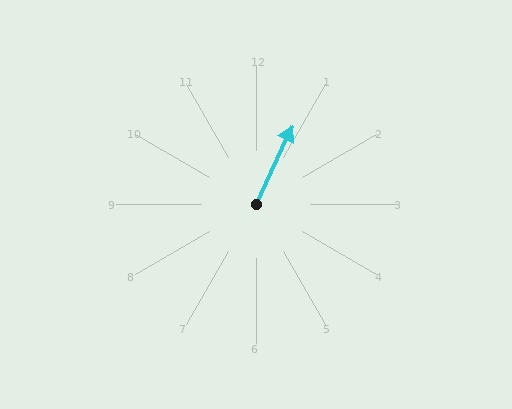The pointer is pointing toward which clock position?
Roughly 1 o'clock.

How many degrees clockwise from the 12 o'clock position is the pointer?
Approximately 25 degrees.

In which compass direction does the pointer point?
Northeast.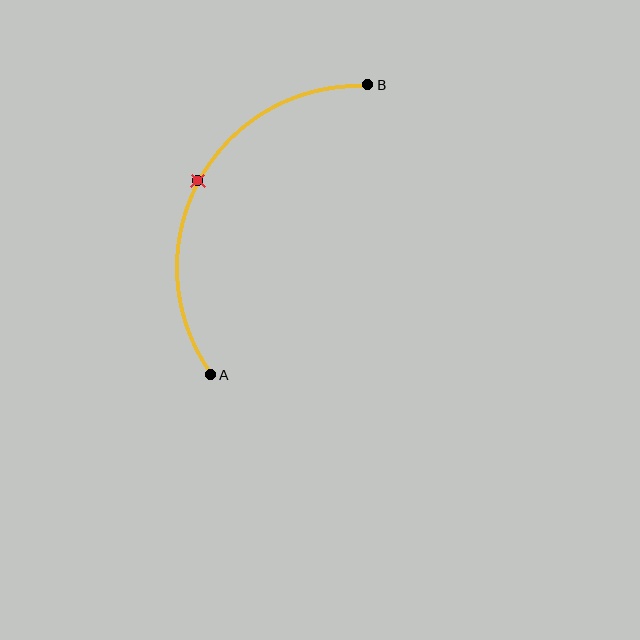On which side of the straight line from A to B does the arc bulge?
The arc bulges to the left of the straight line connecting A and B.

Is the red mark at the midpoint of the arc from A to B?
Yes. The red mark lies on the arc at equal arc-length from both A and B — it is the arc midpoint.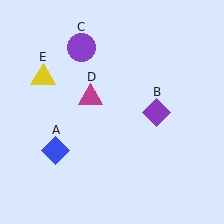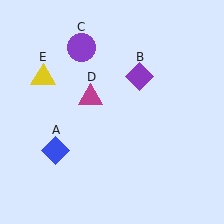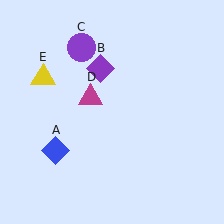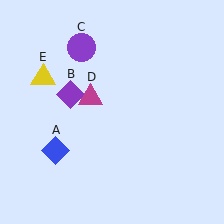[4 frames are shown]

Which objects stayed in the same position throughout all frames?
Blue diamond (object A) and purple circle (object C) and magenta triangle (object D) and yellow triangle (object E) remained stationary.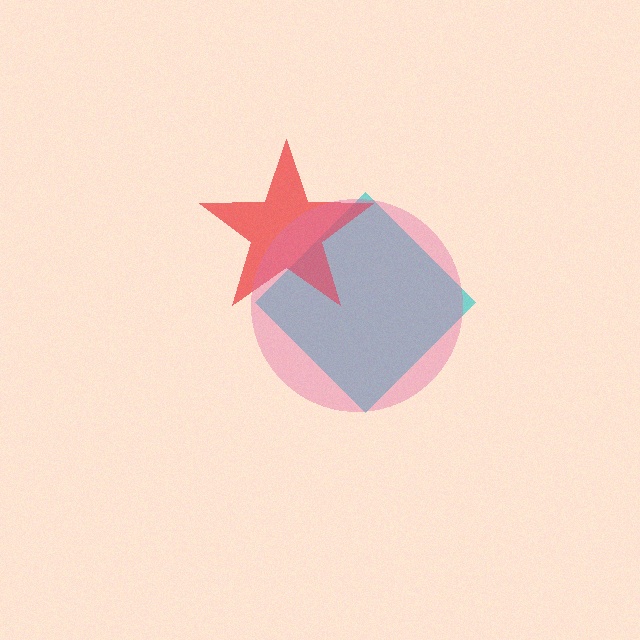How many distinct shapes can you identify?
There are 3 distinct shapes: a cyan diamond, a red star, a pink circle.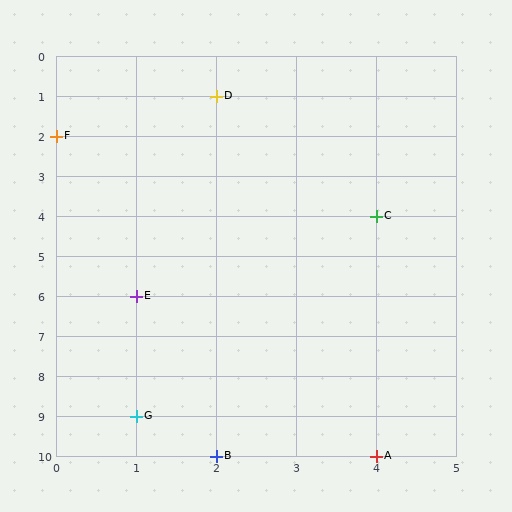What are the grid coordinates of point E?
Point E is at grid coordinates (1, 6).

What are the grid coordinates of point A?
Point A is at grid coordinates (4, 10).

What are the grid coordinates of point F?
Point F is at grid coordinates (0, 2).